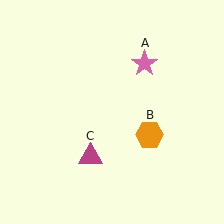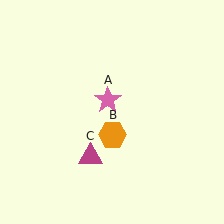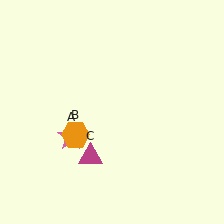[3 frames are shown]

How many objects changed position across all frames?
2 objects changed position: pink star (object A), orange hexagon (object B).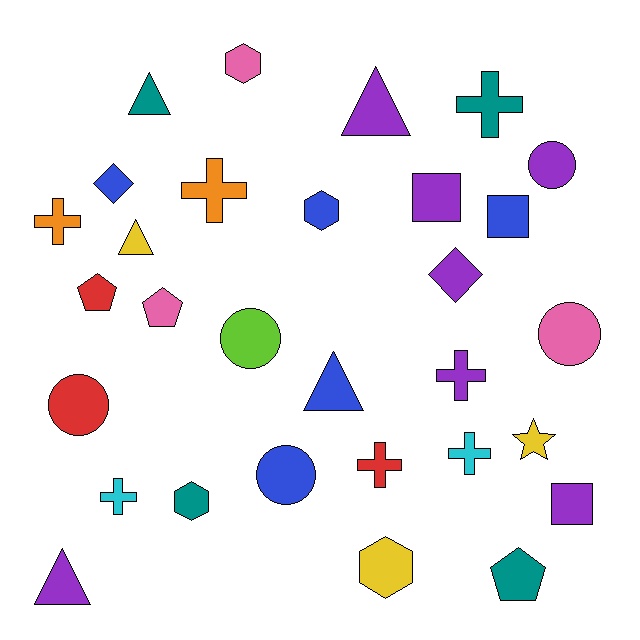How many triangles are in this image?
There are 5 triangles.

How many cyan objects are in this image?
There are 2 cyan objects.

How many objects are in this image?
There are 30 objects.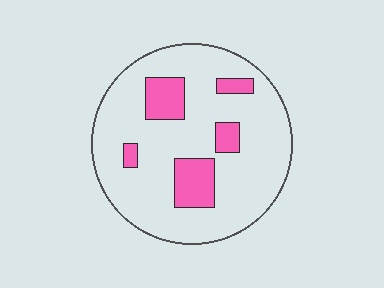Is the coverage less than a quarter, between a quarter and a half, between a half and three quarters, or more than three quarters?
Less than a quarter.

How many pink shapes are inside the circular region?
5.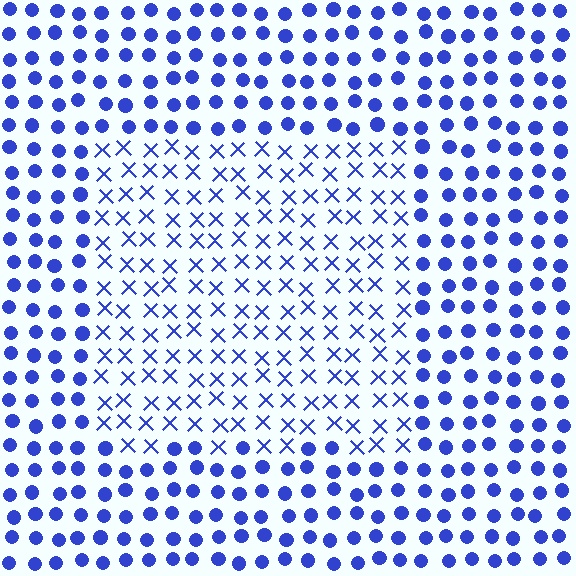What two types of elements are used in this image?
The image uses X marks inside the rectangle region and circles outside it.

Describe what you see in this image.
The image is filled with small blue elements arranged in a uniform grid. A rectangle-shaped region contains X marks, while the surrounding area contains circles. The boundary is defined purely by the change in element shape.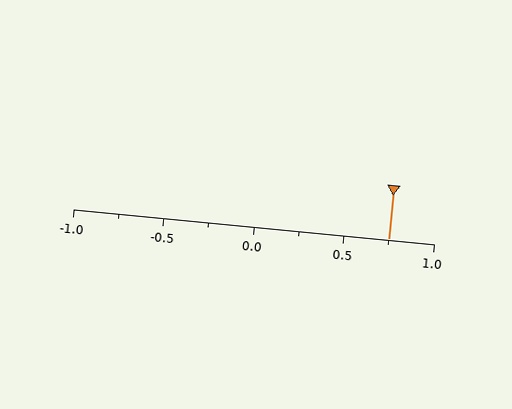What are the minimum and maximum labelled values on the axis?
The axis runs from -1.0 to 1.0.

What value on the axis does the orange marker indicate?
The marker indicates approximately 0.75.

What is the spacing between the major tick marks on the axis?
The major ticks are spaced 0.5 apart.